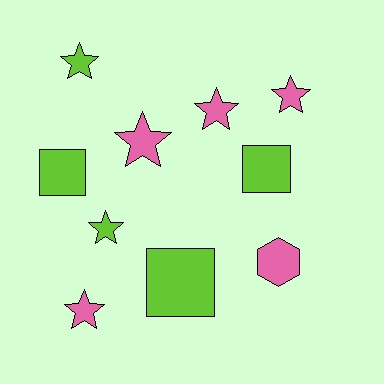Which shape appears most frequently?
Star, with 6 objects.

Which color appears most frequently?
Pink, with 5 objects.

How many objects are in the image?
There are 10 objects.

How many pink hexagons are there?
There is 1 pink hexagon.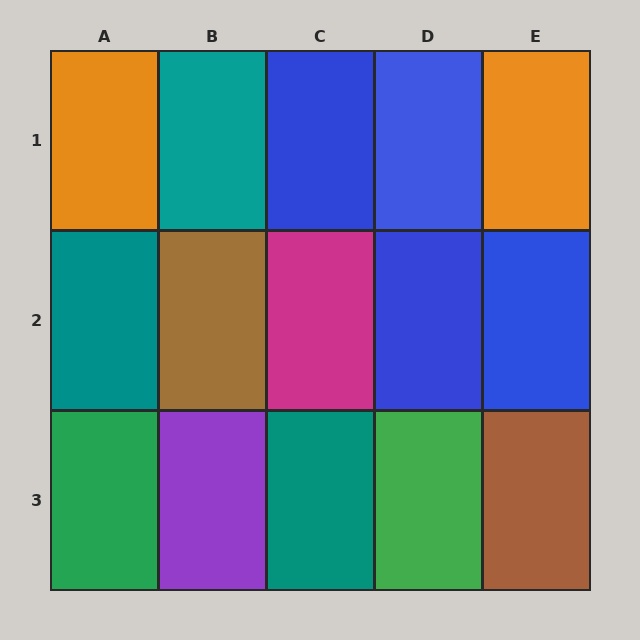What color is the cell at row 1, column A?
Orange.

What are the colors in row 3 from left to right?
Green, purple, teal, green, brown.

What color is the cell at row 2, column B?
Brown.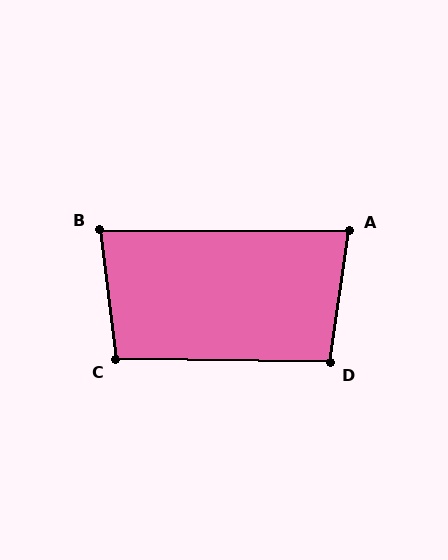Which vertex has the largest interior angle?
C, at approximately 98 degrees.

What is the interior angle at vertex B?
Approximately 82 degrees (acute).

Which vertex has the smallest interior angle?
A, at approximately 82 degrees.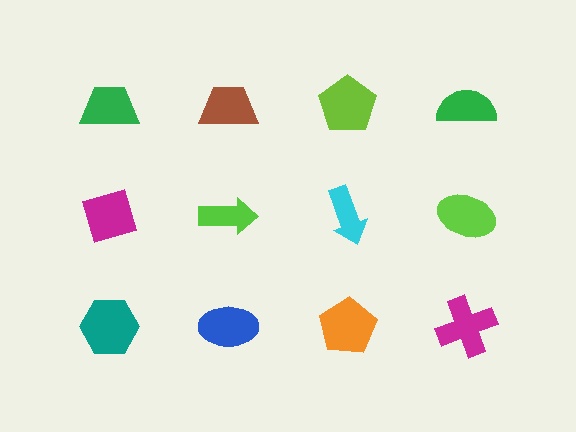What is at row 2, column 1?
A magenta diamond.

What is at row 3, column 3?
An orange pentagon.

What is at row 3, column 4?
A magenta cross.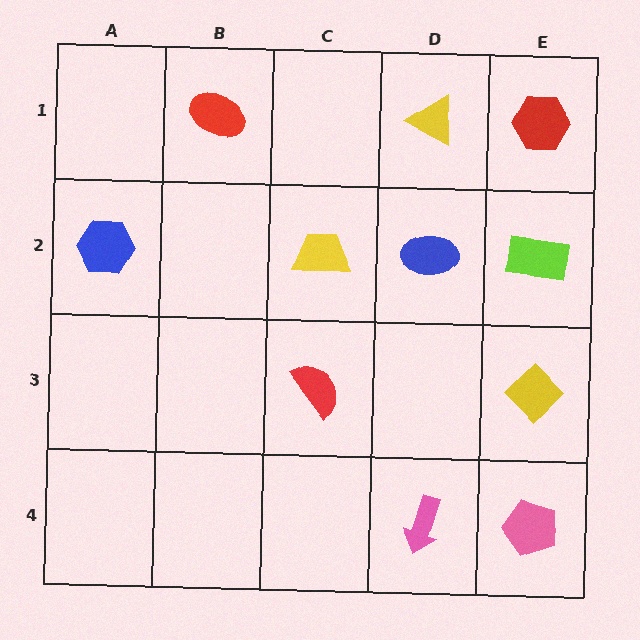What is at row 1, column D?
A yellow triangle.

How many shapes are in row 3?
2 shapes.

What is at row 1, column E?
A red hexagon.